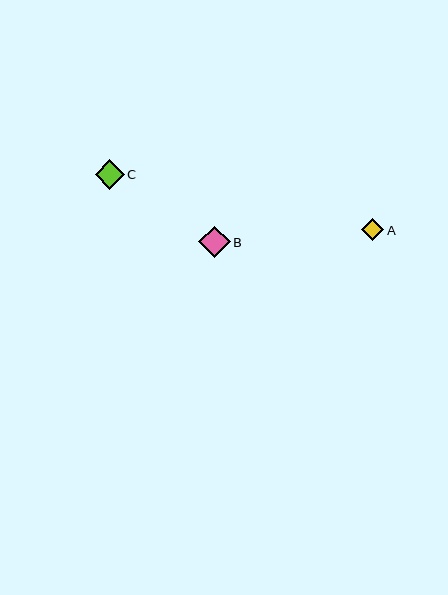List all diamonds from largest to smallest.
From largest to smallest: B, C, A.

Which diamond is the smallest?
Diamond A is the smallest with a size of approximately 23 pixels.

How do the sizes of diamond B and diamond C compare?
Diamond B and diamond C are approximately the same size.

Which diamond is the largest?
Diamond B is the largest with a size of approximately 32 pixels.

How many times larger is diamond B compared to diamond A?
Diamond B is approximately 1.4 times the size of diamond A.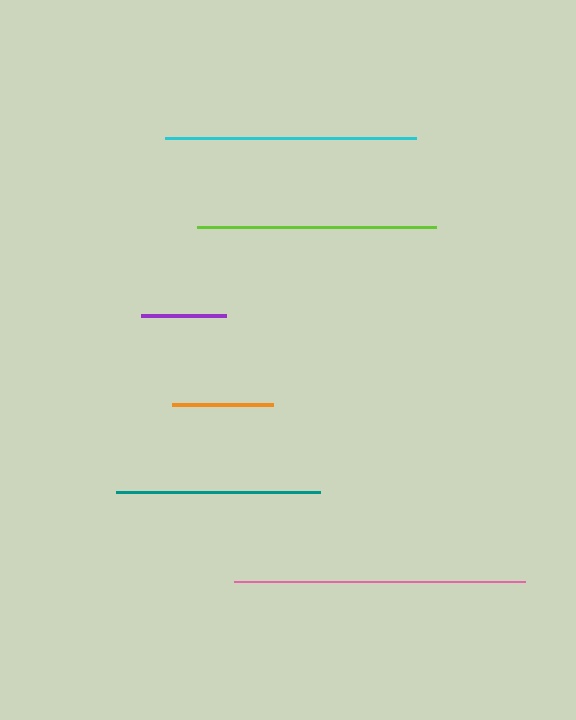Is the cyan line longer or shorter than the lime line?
The cyan line is longer than the lime line.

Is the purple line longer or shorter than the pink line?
The pink line is longer than the purple line.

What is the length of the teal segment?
The teal segment is approximately 204 pixels long.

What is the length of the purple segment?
The purple segment is approximately 85 pixels long.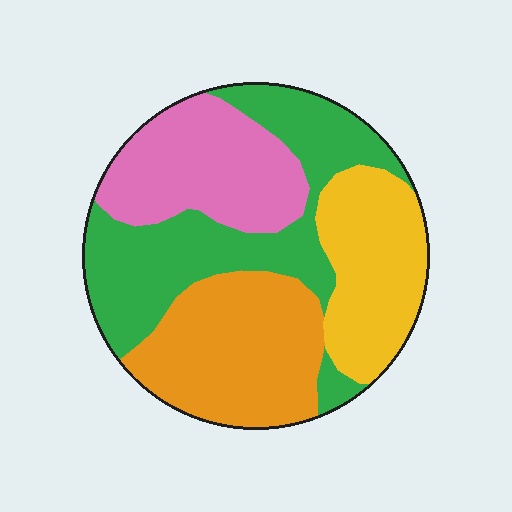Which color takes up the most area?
Green, at roughly 35%.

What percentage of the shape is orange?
Orange covers 26% of the shape.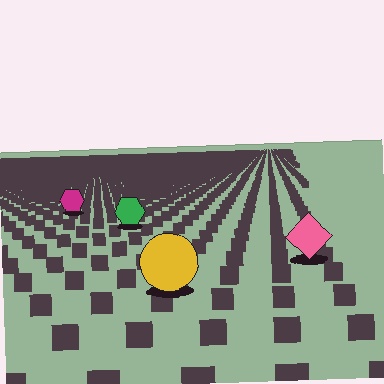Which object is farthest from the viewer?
The magenta hexagon is farthest from the viewer. It appears smaller and the ground texture around it is denser.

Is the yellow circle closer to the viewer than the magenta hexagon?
Yes. The yellow circle is closer — you can tell from the texture gradient: the ground texture is coarser near it.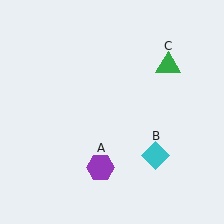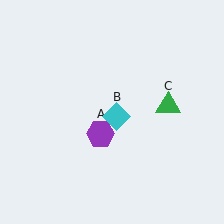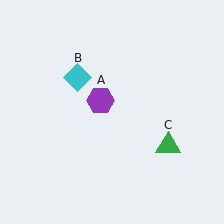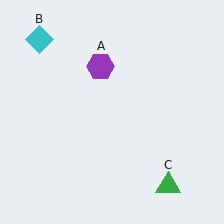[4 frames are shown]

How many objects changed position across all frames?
3 objects changed position: purple hexagon (object A), cyan diamond (object B), green triangle (object C).